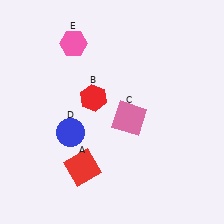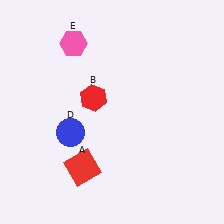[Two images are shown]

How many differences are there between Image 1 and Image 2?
There is 1 difference between the two images.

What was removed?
The pink square (C) was removed in Image 2.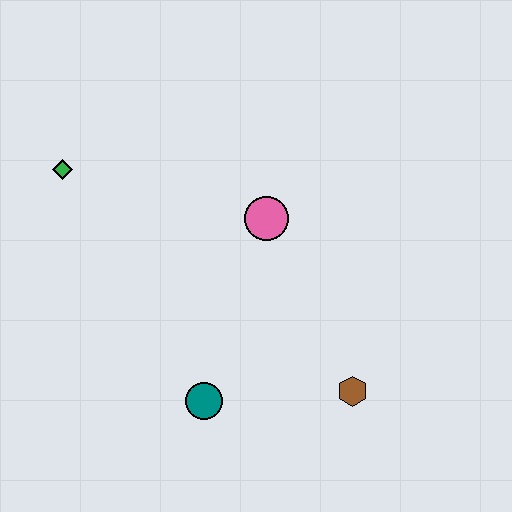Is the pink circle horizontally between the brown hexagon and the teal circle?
Yes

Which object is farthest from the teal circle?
The green diamond is farthest from the teal circle.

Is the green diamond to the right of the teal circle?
No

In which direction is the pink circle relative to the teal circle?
The pink circle is above the teal circle.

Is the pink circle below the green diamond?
Yes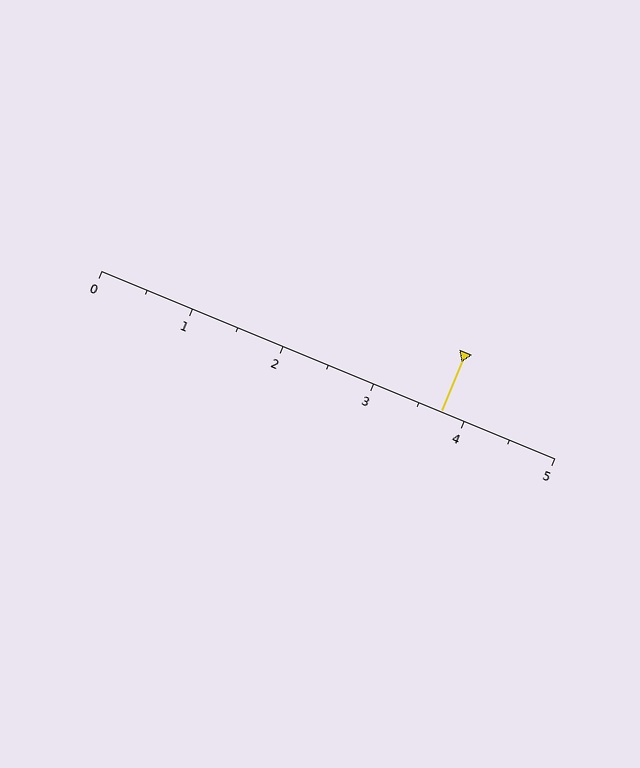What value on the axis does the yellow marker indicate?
The marker indicates approximately 3.8.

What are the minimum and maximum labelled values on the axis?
The axis runs from 0 to 5.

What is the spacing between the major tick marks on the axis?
The major ticks are spaced 1 apart.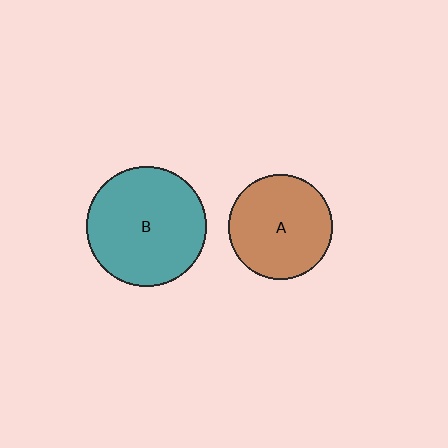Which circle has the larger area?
Circle B (teal).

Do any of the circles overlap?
No, none of the circles overlap.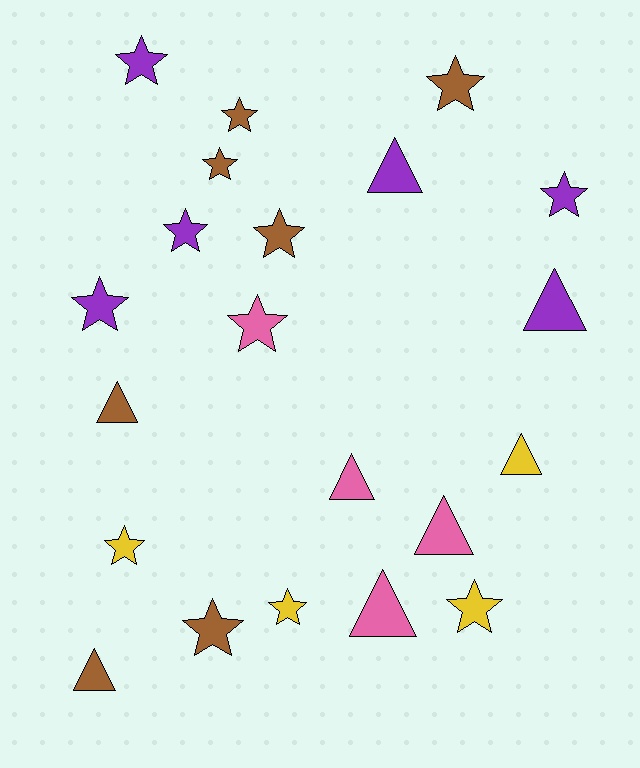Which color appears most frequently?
Brown, with 7 objects.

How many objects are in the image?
There are 21 objects.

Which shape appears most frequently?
Star, with 13 objects.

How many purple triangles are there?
There are 2 purple triangles.